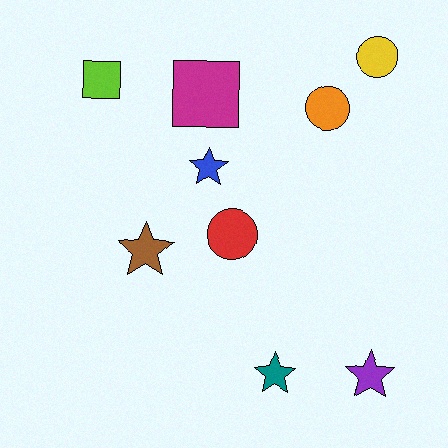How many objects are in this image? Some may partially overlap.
There are 9 objects.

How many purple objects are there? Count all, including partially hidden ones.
There is 1 purple object.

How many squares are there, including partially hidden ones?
There are 2 squares.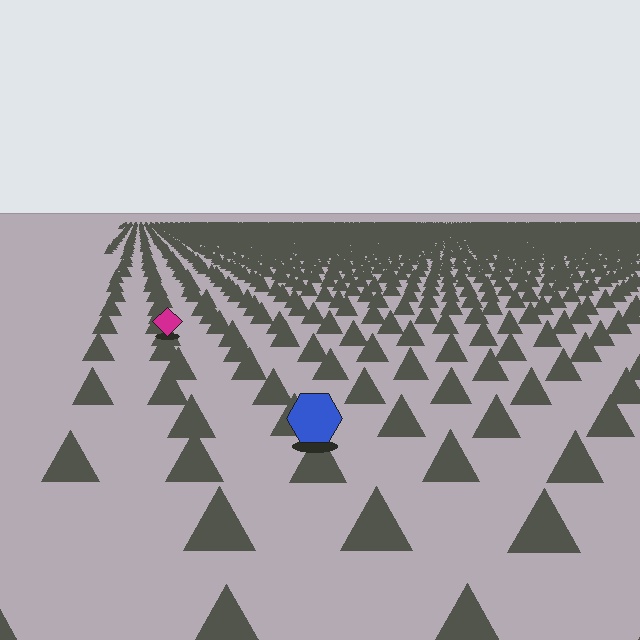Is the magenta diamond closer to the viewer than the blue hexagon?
No. The blue hexagon is closer — you can tell from the texture gradient: the ground texture is coarser near it.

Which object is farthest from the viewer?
The magenta diamond is farthest from the viewer. It appears smaller and the ground texture around it is denser.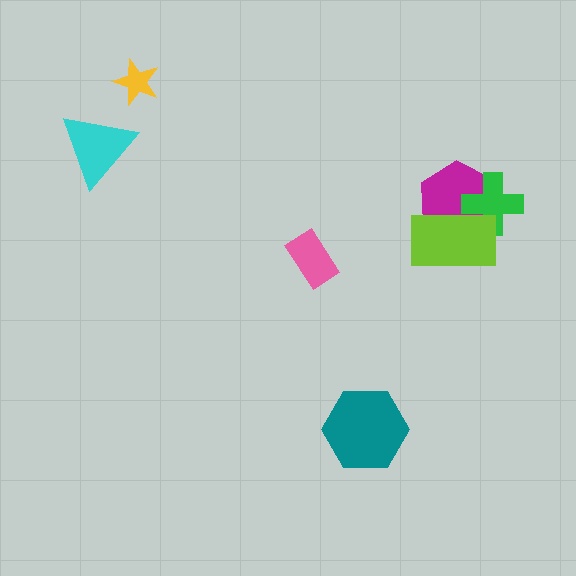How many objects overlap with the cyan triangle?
0 objects overlap with the cyan triangle.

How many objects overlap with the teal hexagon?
0 objects overlap with the teal hexagon.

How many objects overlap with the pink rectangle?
0 objects overlap with the pink rectangle.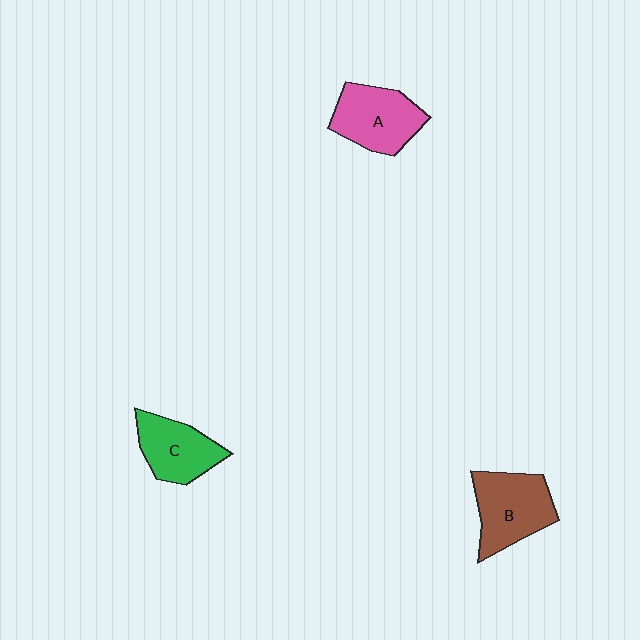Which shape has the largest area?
Shape B (brown).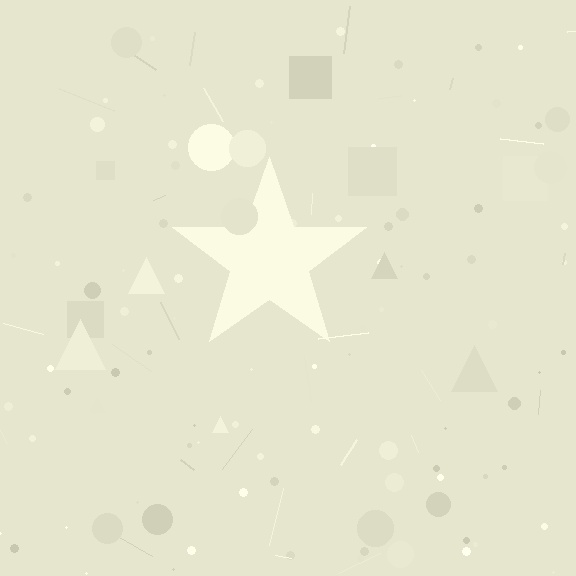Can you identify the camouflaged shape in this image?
The camouflaged shape is a star.